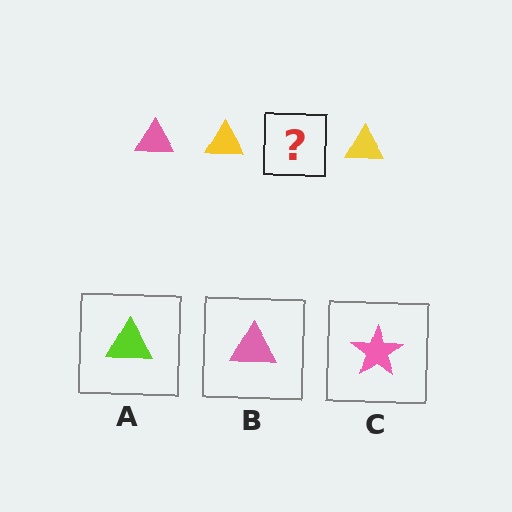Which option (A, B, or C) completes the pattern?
B.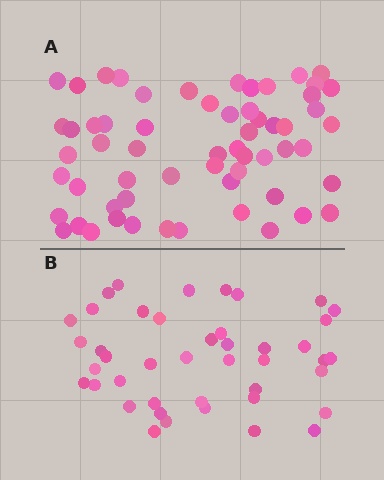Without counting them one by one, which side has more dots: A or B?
Region A (the top region) has more dots.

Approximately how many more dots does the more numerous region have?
Region A has approximately 15 more dots than region B.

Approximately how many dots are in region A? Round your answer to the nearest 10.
About 60 dots.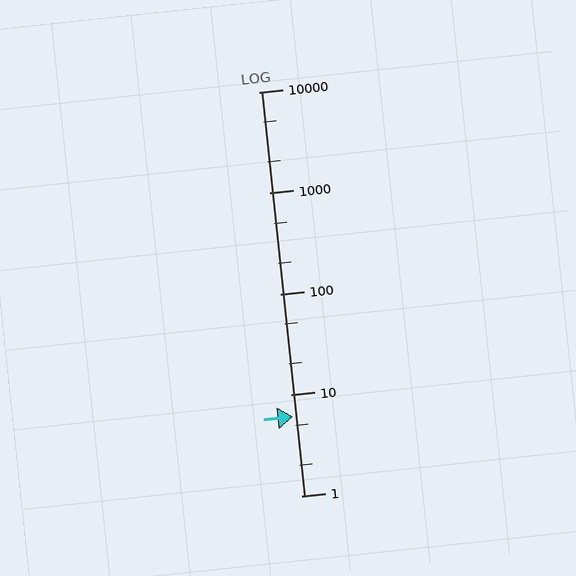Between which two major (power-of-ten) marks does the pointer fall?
The pointer is between 1 and 10.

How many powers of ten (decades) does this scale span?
The scale spans 4 decades, from 1 to 10000.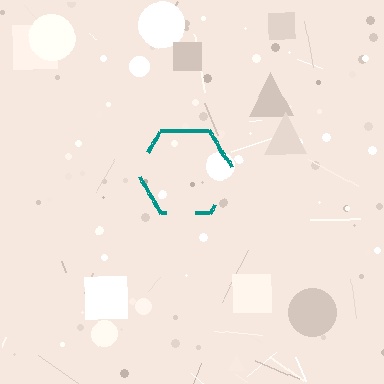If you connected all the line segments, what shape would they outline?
They would outline a hexagon.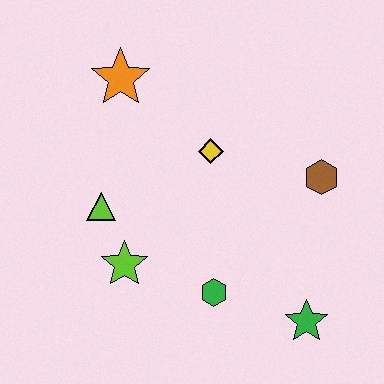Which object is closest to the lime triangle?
The lime star is closest to the lime triangle.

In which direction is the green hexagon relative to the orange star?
The green hexagon is below the orange star.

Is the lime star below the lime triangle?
Yes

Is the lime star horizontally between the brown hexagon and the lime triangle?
Yes